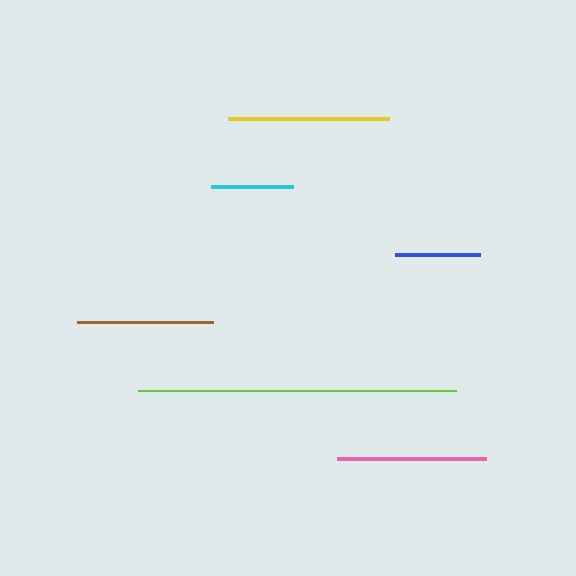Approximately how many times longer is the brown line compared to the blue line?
The brown line is approximately 1.6 times the length of the blue line.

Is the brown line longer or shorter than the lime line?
The lime line is longer than the brown line.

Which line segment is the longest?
The lime line is the longest at approximately 317 pixels.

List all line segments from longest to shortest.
From longest to shortest: lime, yellow, pink, brown, blue, cyan.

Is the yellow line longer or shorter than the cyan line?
The yellow line is longer than the cyan line.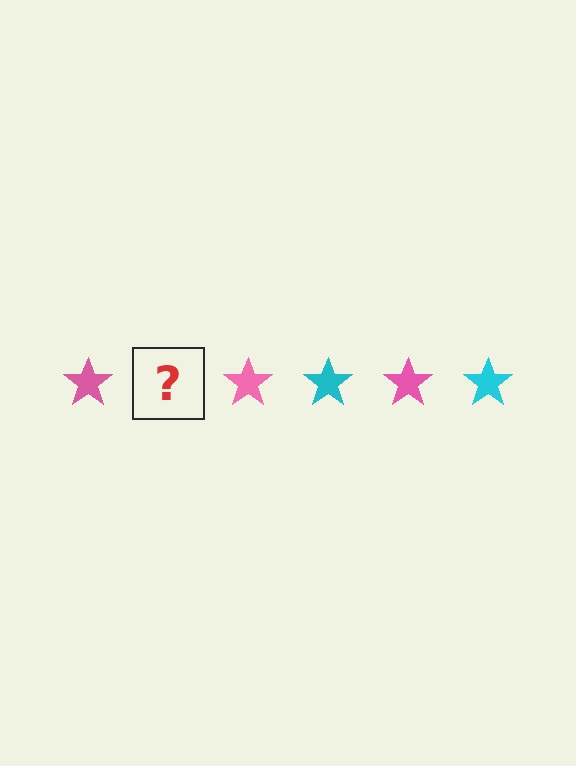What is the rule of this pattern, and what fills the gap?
The rule is that the pattern cycles through pink, cyan stars. The gap should be filled with a cyan star.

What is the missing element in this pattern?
The missing element is a cyan star.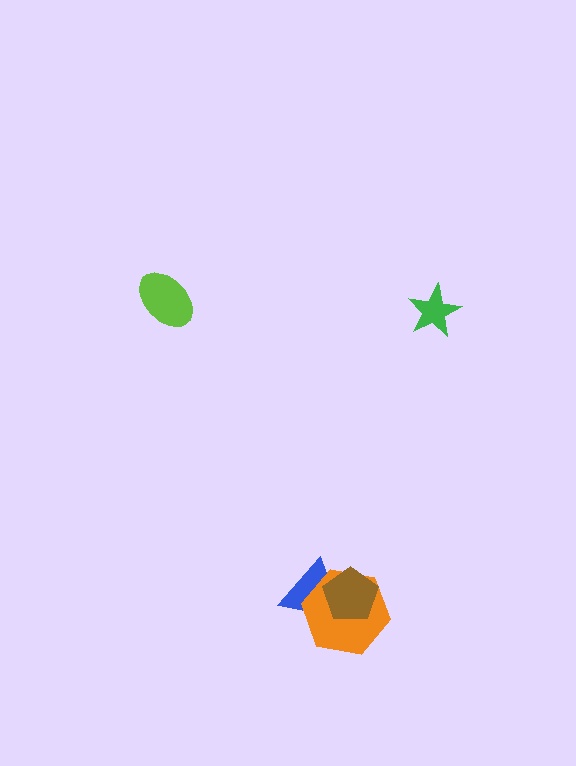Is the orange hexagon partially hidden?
Yes, it is partially covered by another shape.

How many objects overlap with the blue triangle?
2 objects overlap with the blue triangle.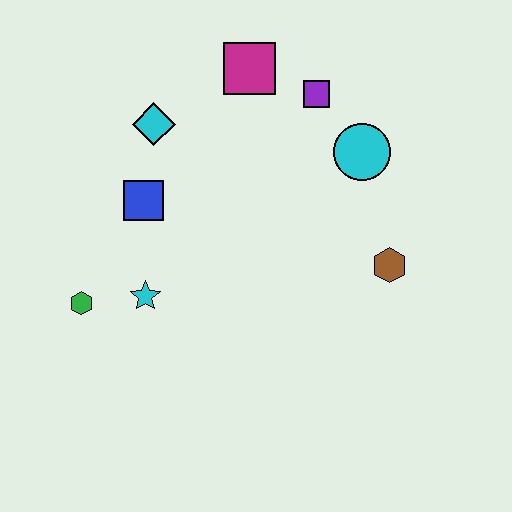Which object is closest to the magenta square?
The purple square is closest to the magenta square.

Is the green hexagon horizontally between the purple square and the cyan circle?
No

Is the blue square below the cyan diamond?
Yes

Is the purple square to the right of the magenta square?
Yes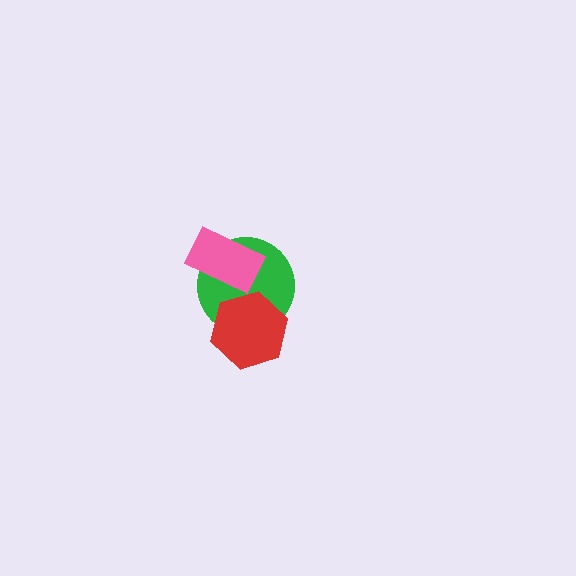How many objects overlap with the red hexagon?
1 object overlaps with the red hexagon.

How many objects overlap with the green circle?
2 objects overlap with the green circle.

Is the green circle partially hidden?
Yes, it is partially covered by another shape.